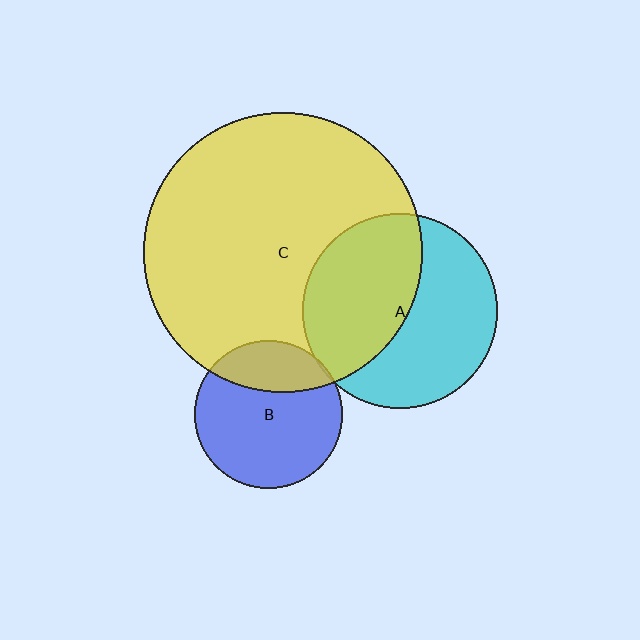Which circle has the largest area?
Circle C (yellow).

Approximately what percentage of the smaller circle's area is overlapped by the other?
Approximately 50%.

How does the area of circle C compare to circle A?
Approximately 2.1 times.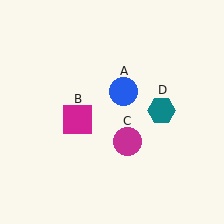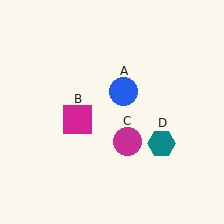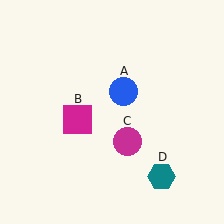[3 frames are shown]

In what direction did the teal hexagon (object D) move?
The teal hexagon (object D) moved down.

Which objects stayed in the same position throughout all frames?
Blue circle (object A) and magenta square (object B) and magenta circle (object C) remained stationary.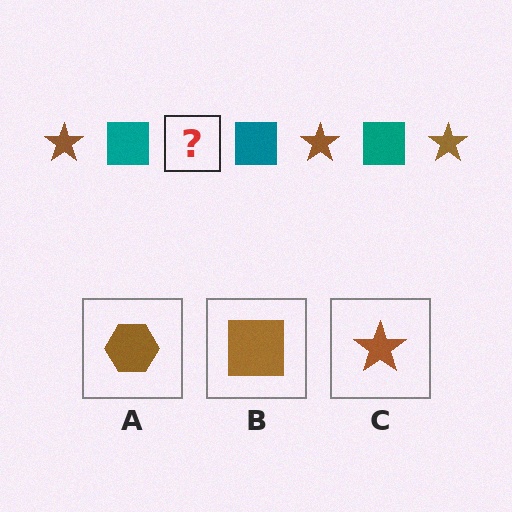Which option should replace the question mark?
Option C.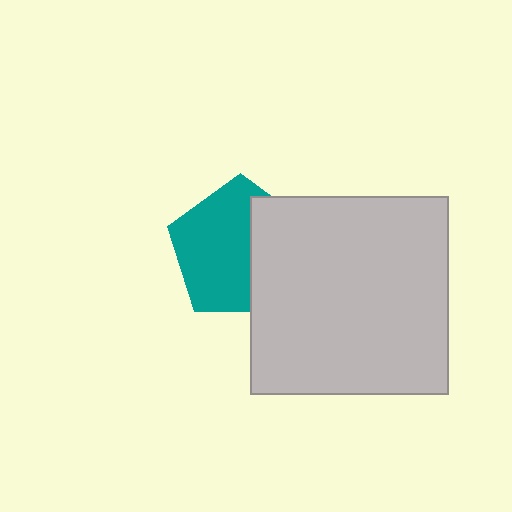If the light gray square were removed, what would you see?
You would see the complete teal pentagon.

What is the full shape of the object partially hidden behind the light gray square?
The partially hidden object is a teal pentagon.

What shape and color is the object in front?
The object in front is a light gray square.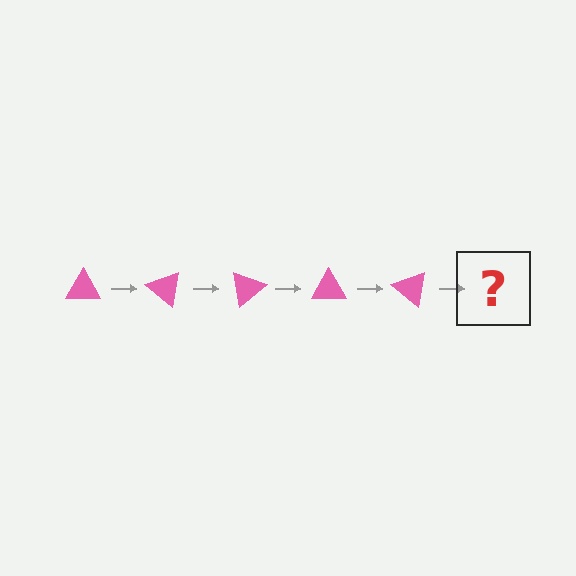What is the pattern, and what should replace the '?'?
The pattern is that the triangle rotates 40 degrees each step. The '?' should be a pink triangle rotated 200 degrees.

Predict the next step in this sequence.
The next step is a pink triangle rotated 200 degrees.